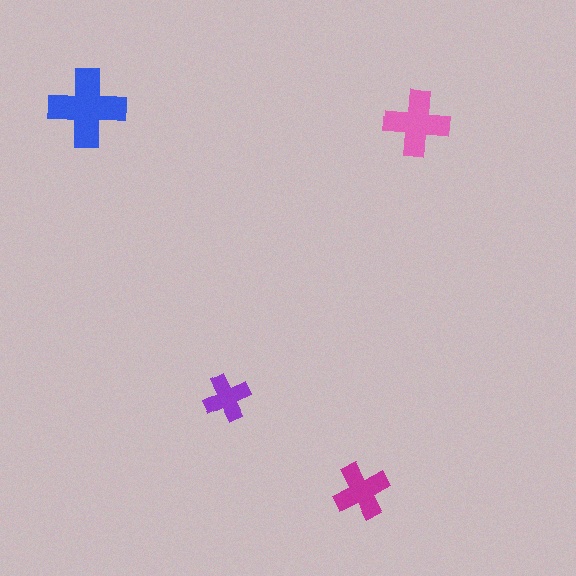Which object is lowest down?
The magenta cross is bottommost.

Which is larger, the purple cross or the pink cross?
The pink one.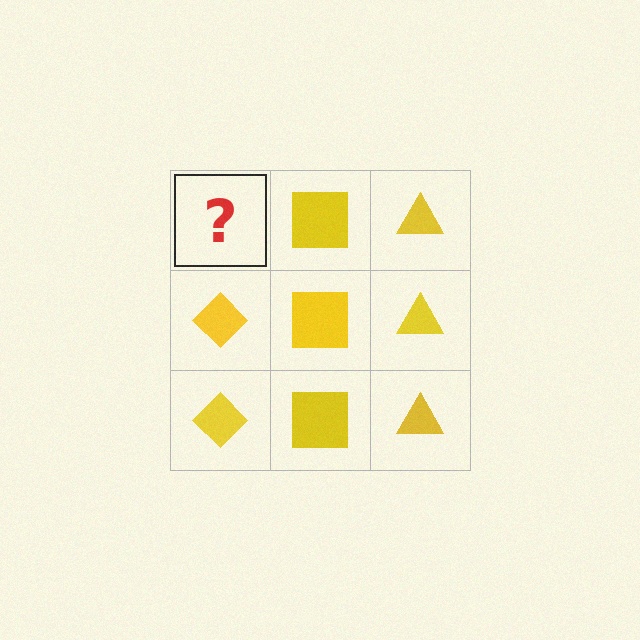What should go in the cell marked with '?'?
The missing cell should contain a yellow diamond.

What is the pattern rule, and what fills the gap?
The rule is that each column has a consistent shape. The gap should be filled with a yellow diamond.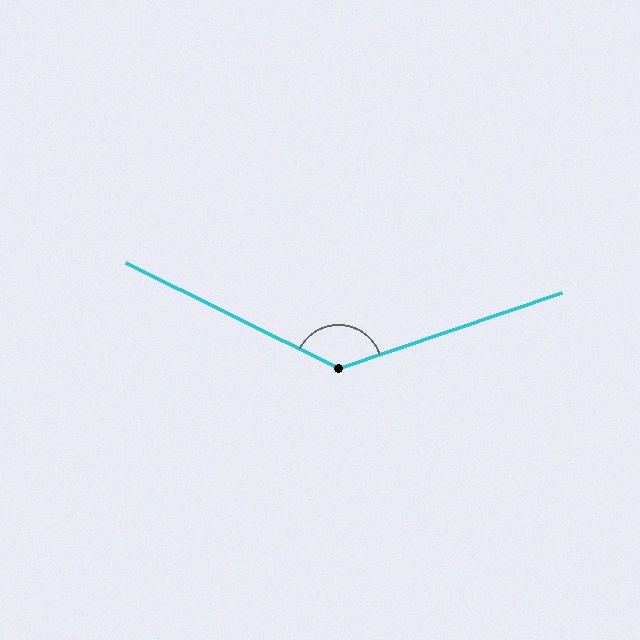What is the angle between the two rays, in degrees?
Approximately 135 degrees.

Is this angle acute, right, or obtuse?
It is obtuse.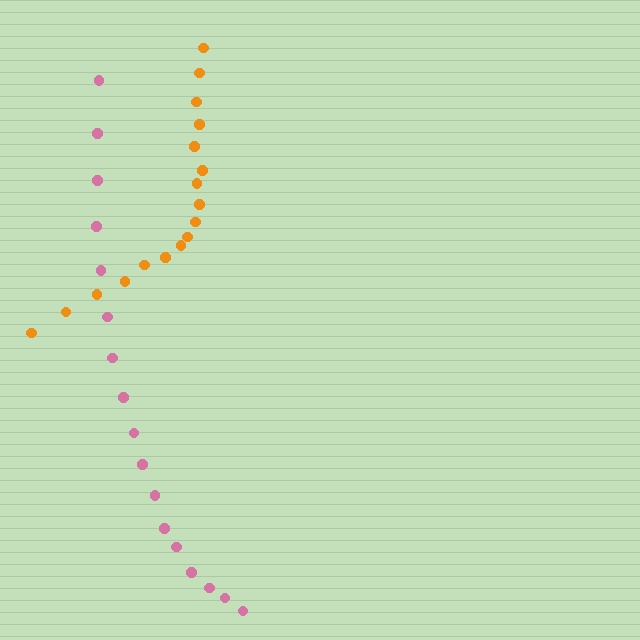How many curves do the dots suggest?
There are 2 distinct paths.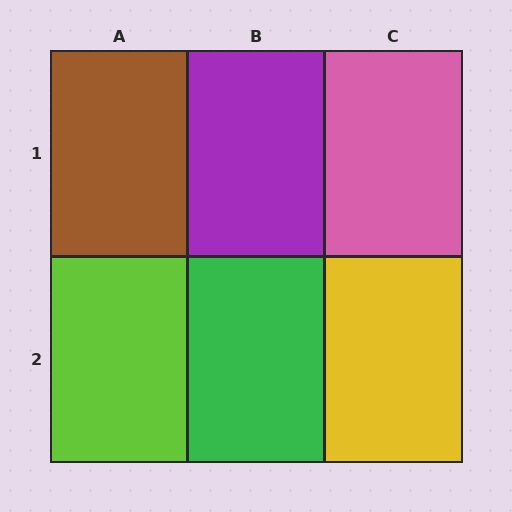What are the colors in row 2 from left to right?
Lime, green, yellow.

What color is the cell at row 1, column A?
Brown.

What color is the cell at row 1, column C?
Pink.